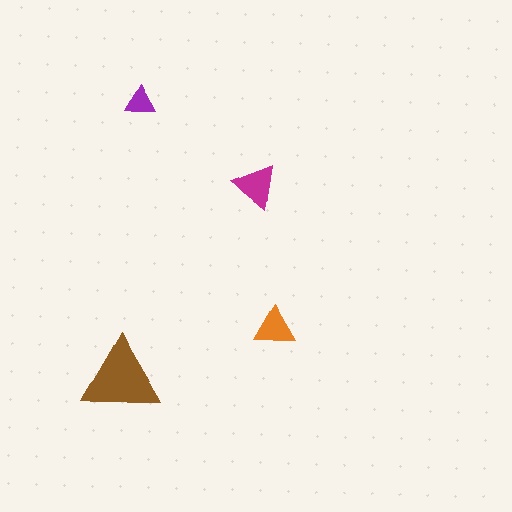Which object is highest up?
The purple triangle is topmost.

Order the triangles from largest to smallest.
the brown one, the magenta one, the orange one, the purple one.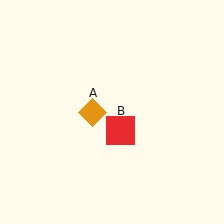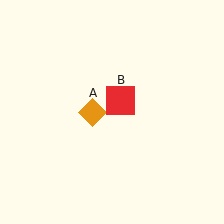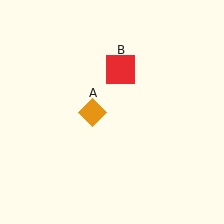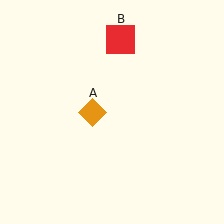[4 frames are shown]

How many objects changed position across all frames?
1 object changed position: red square (object B).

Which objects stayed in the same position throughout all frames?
Orange diamond (object A) remained stationary.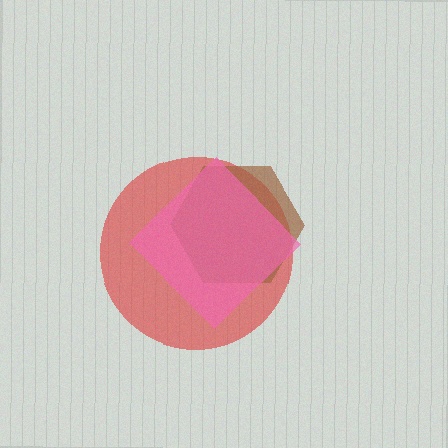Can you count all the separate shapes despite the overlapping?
Yes, there are 3 separate shapes.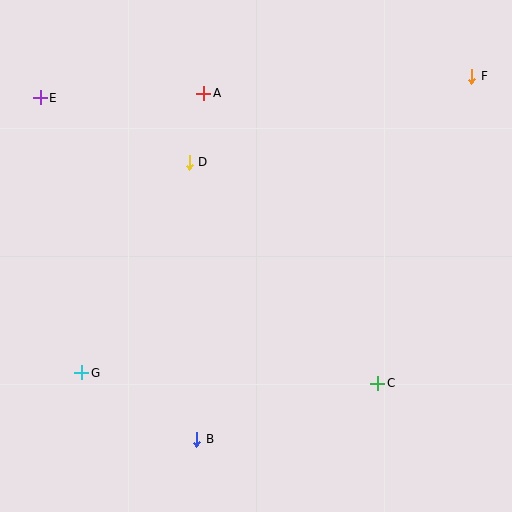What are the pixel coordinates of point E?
Point E is at (40, 98).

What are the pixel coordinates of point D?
Point D is at (189, 162).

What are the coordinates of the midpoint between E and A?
The midpoint between E and A is at (122, 95).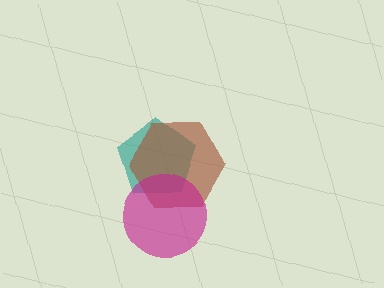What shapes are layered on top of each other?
The layered shapes are: a teal pentagon, a brown hexagon, a magenta circle.